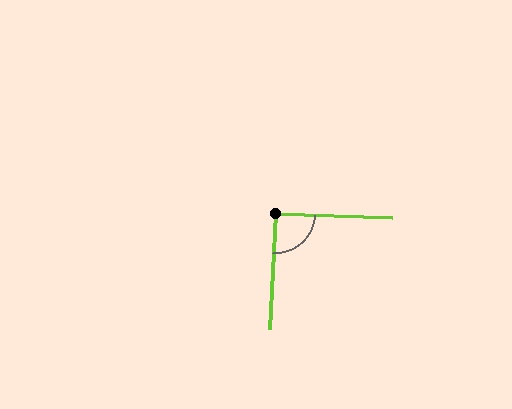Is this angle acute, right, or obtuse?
It is approximately a right angle.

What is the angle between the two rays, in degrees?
Approximately 91 degrees.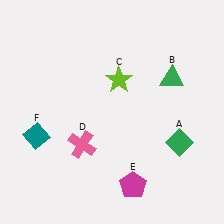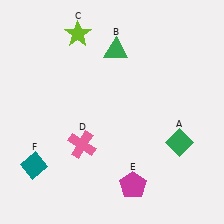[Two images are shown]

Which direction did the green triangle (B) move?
The green triangle (B) moved left.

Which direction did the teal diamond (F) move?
The teal diamond (F) moved down.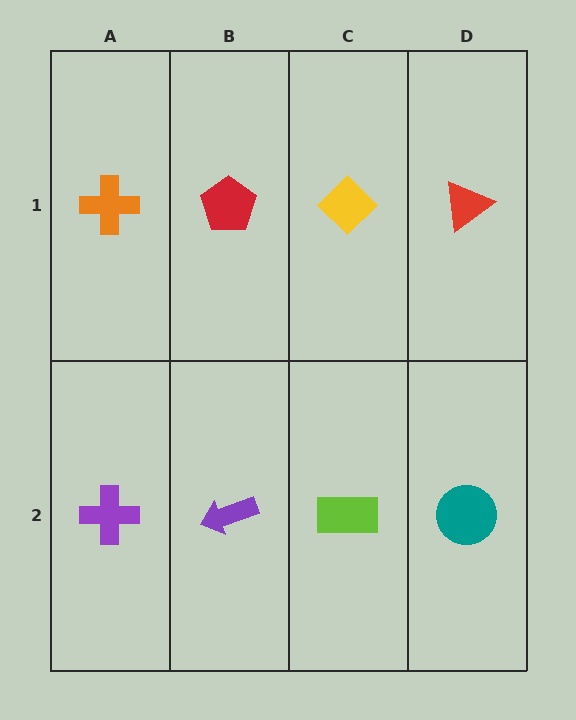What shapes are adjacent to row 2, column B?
A red pentagon (row 1, column B), a purple cross (row 2, column A), a lime rectangle (row 2, column C).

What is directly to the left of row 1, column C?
A red pentagon.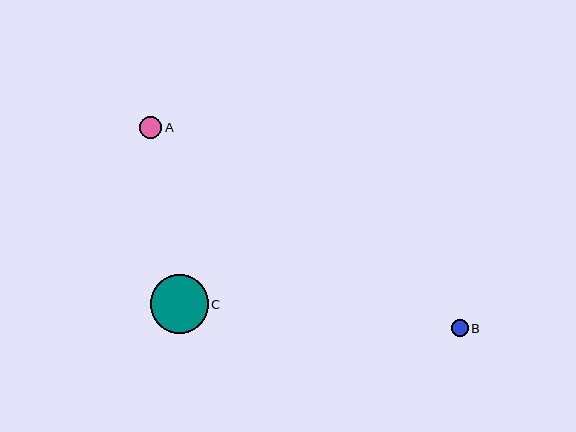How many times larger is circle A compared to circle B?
Circle A is approximately 1.3 times the size of circle B.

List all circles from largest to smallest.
From largest to smallest: C, A, B.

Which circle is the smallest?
Circle B is the smallest with a size of approximately 16 pixels.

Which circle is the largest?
Circle C is the largest with a size of approximately 58 pixels.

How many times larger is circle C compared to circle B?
Circle C is approximately 3.5 times the size of circle B.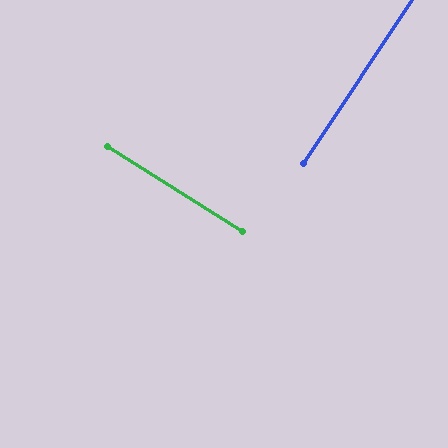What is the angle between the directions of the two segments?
Approximately 89 degrees.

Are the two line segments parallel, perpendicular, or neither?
Perpendicular — they meet at approximately 89°.